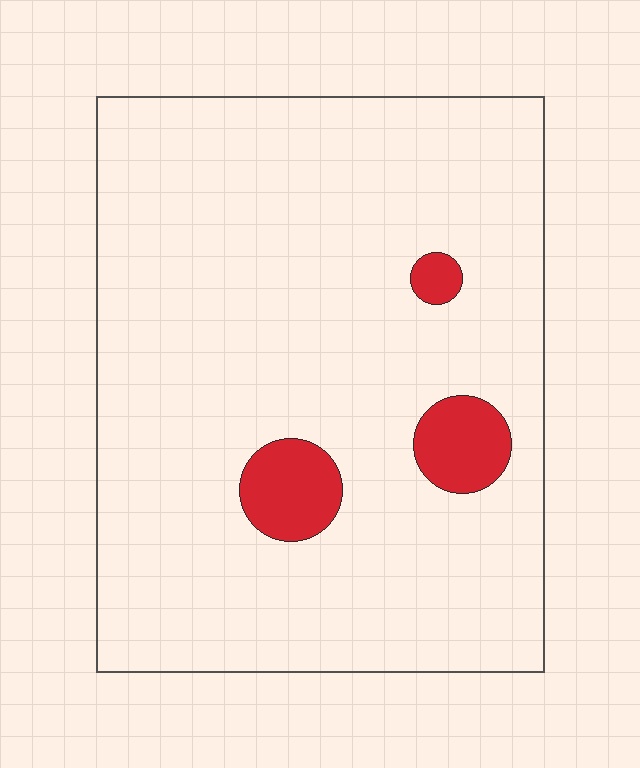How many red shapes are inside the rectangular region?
3.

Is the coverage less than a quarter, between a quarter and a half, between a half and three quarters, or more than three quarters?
Less than a quarter.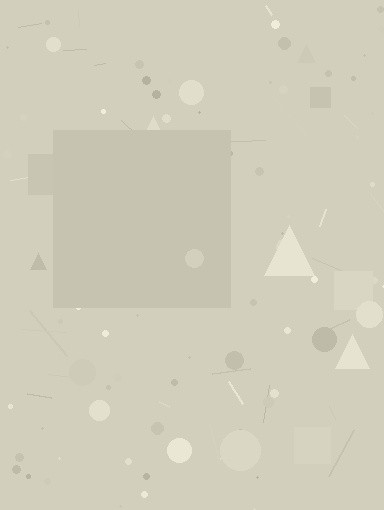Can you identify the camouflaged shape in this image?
The camouflaged shape is a square.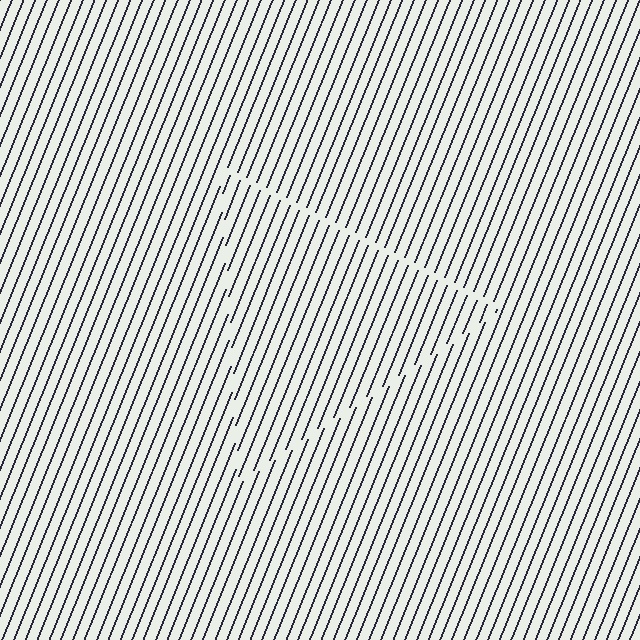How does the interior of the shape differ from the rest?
The interior of the shape contains the same grating, shifted by half a period — the contour is defined by the phase discontinuity where line-ends from the inner and outer gratings abut.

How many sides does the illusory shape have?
3 sides — the line-ends trace a triangle.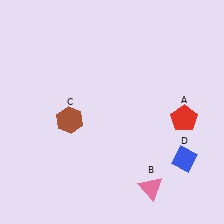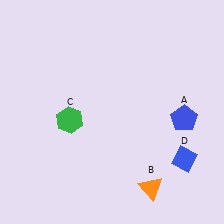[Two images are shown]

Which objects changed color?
A changed from red to blue. B changed from pink to orange. C changed from brown to green.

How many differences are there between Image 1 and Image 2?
There are 3 differences between the two images.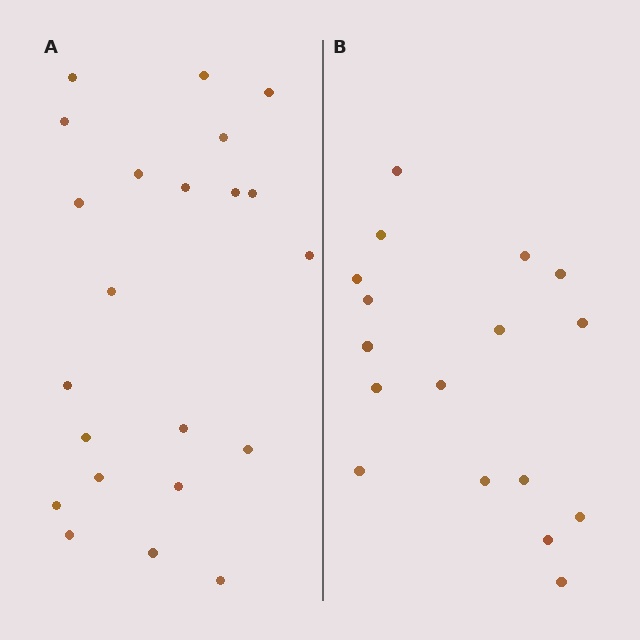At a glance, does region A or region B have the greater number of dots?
Region A (the left region) has more dots.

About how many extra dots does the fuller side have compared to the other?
Region A has about 5 more dots than region B.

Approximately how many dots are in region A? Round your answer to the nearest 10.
About 20 dots. (The exact count is 22, which rounds to 20.)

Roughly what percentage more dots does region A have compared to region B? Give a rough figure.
About 30% more.